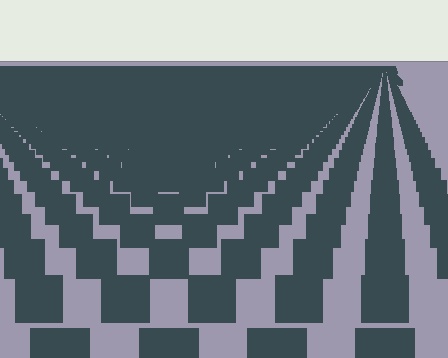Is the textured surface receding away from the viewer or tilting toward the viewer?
The surface is receding away from the viewer. Texture elements get smaller and denser toward the top.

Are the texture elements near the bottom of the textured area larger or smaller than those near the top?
Larger. Near the bottom, elements are closer to the viewer and appear at a bigger on-screen size.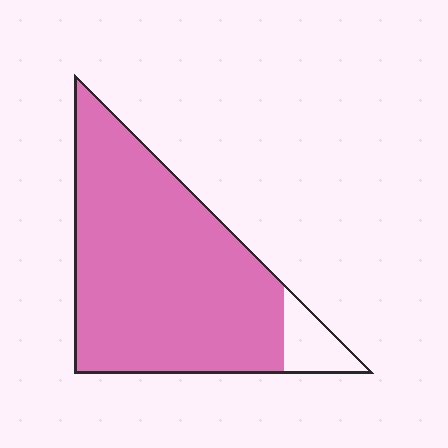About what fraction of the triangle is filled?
About nine tenths (9/10).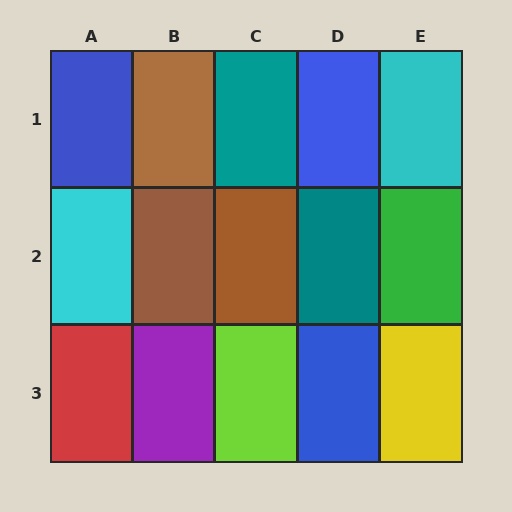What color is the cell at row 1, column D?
Blue.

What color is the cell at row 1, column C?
Teal.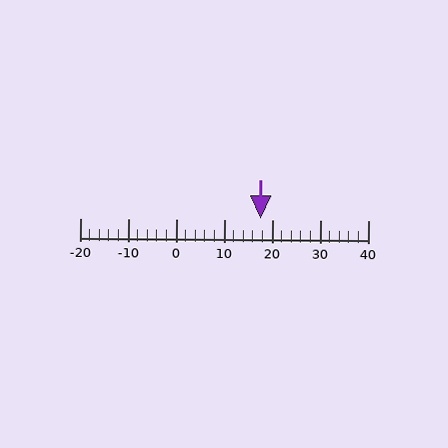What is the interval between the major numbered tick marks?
The major tick marks are spaced 10 units apart.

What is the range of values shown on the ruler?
The ruler shows values from -20 to 40.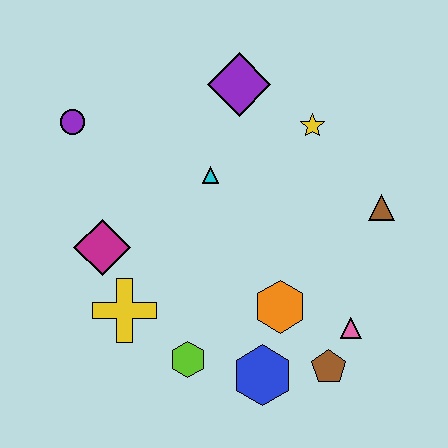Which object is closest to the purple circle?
The magenta diamond is closest to the purple circle.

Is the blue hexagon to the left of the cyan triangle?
No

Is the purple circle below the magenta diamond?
No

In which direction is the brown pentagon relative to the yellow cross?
The brown pentagon is to the right of the yellow cross.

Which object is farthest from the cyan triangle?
The brown pentagon is farthest from the cyan triangle.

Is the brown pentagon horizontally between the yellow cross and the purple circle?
No